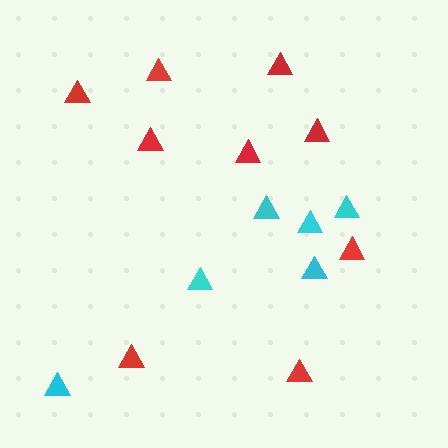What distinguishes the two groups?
There are 2 groups: one group of red triangles (9) and one group of cyan triangles (6).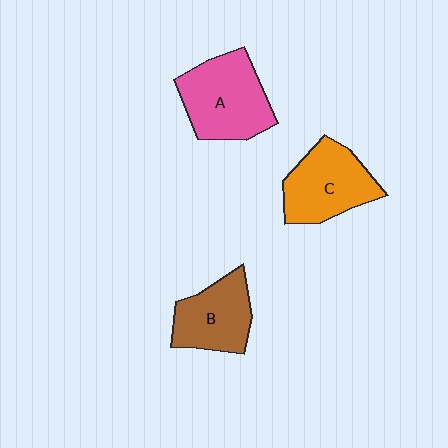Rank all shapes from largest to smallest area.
From largest to smallest: A (pink), C (orange), B (brown).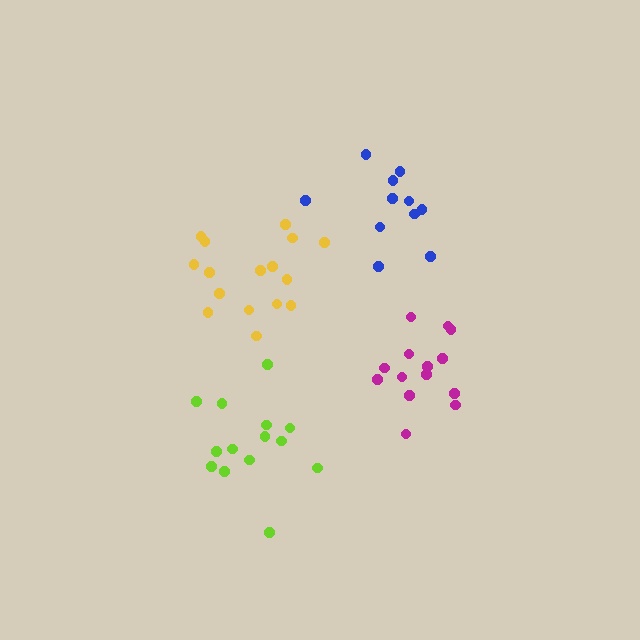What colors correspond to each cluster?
The clusters are colored: lime, blue, yellow, magenta.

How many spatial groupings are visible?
There are 4 spatial groupings.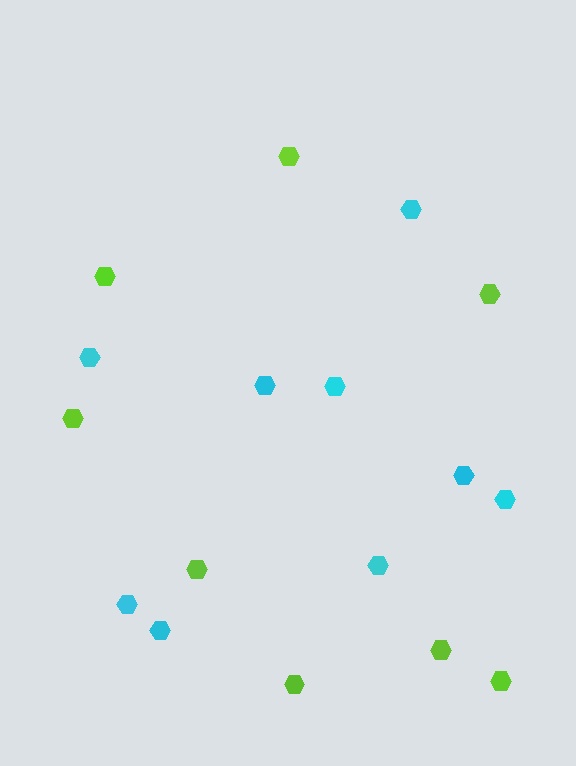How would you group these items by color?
There are 2 groups: one group of cyan hexagons (9) and one group of lime hexagons (8).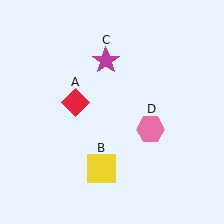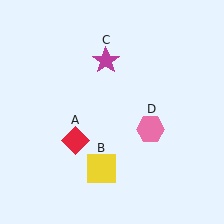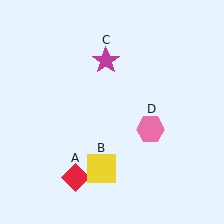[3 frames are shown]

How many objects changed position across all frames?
1 object changed position: red diamond (object A).